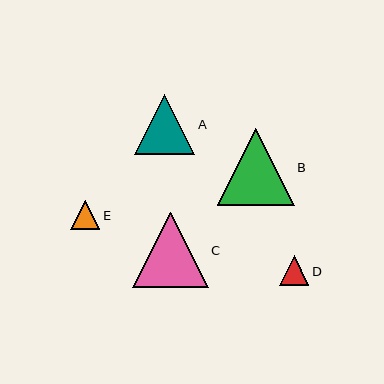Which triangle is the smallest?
Triangle E is the smallest with a size of approximately 29 pixels.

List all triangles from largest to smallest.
From largest to smallest: B, C, A, D, E.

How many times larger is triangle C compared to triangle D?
Triangle C is approximately 2.5 times the size of triangle D.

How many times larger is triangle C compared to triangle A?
Triangle C is approximately 1.3 times the size of triangle A.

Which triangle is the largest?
Triangle B is the largest with a size of approximately 77 pixels.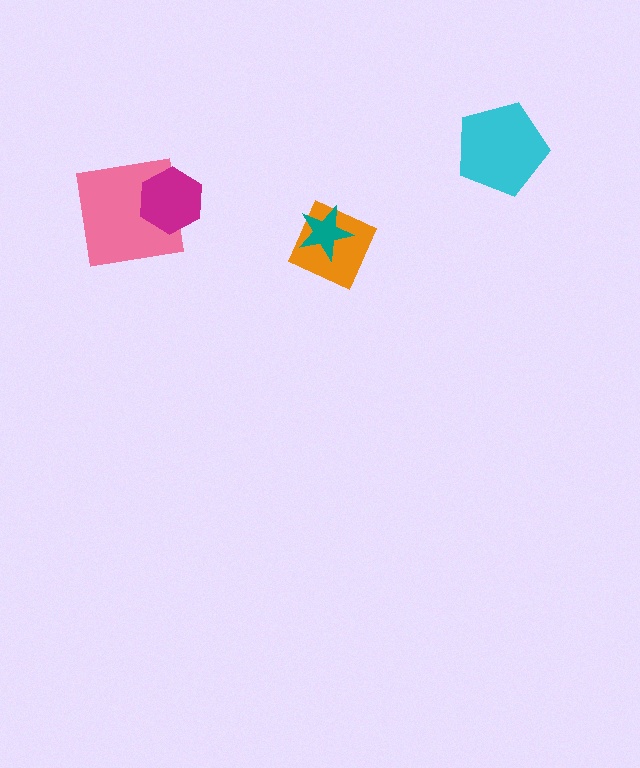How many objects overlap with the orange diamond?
1 object overlaps with the orange diamond.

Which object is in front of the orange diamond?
The teal star is in front of the orange diamond.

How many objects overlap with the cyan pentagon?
0 objects overlap with the cyan pentagon.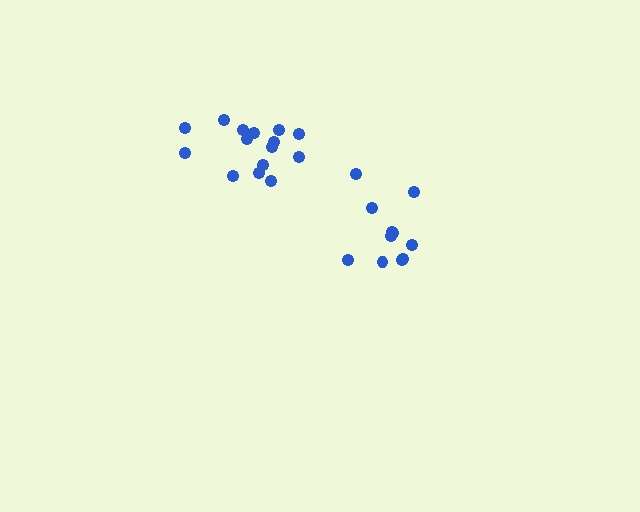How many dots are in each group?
Group 1: 11 dots, Group 2: 15 dots (26 total).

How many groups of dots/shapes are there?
There are 2 groups.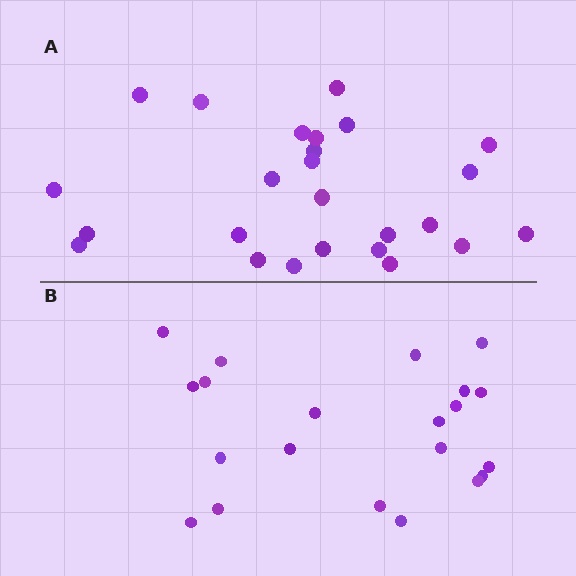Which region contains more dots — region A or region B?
Region A (the top region) has more dots.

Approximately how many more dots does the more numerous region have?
Region A has about 4 more dots than region B.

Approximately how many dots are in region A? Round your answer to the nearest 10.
About 20 dots. (The exact count is 25, which rounds to 20.)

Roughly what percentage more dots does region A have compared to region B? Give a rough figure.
About 20% more.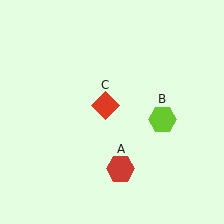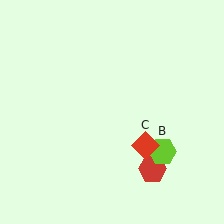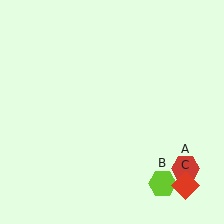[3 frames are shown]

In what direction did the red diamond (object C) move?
The red diamond (object C) moved down and to the right.